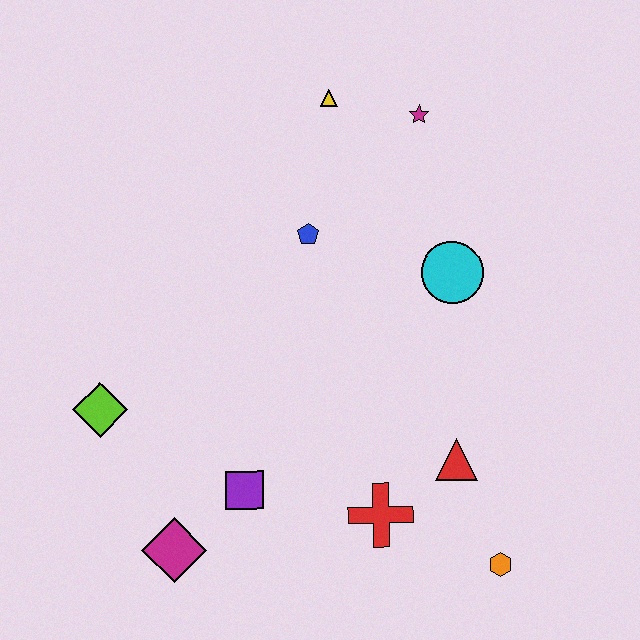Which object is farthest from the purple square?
The magenta star is farthest from the purple square.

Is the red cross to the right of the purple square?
Yes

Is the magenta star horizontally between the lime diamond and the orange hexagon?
Yes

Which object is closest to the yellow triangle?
The magenta star is closest to the yellow triangle.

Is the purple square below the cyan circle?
Yes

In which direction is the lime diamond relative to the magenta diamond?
The lime diamond is above the magenta diamond.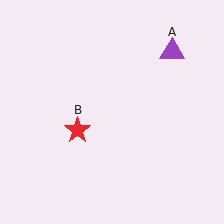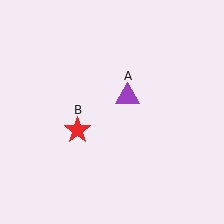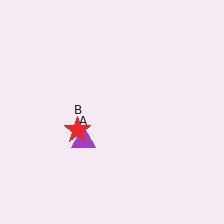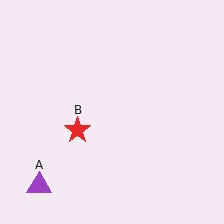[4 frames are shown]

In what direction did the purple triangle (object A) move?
The purple triangle (object A) moved down and to the left.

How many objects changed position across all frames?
1 object changed position: purple triangle (object A).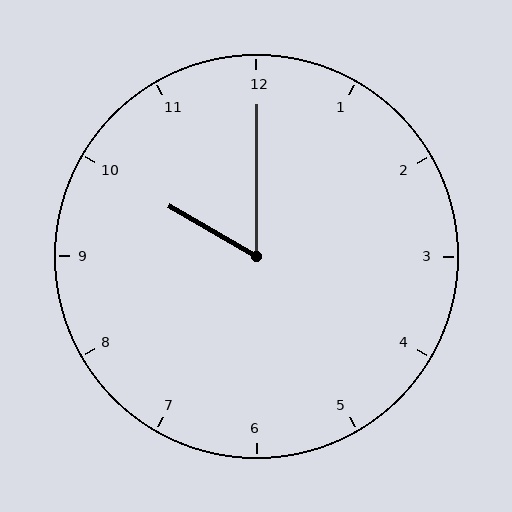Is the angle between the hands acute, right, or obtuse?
It is acute.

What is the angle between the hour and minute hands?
Approximately 60 degrees.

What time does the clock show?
10:00.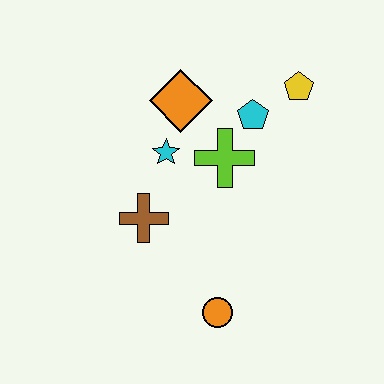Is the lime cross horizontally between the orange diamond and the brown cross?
No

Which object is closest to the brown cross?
The cyan star is closest to the brown cross.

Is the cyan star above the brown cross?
Yes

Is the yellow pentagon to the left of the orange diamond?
No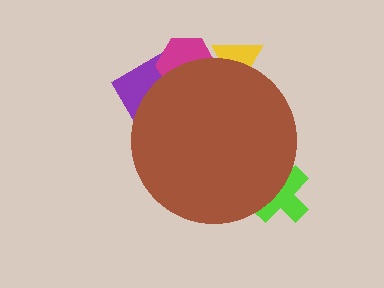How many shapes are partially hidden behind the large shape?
4 shapes are partially hidden.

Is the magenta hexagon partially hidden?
Yes, the magenta hexagon is partially hidden behind the brown circle.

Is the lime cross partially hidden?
Yes, the lime cross is partially hidden behind the brown circle.